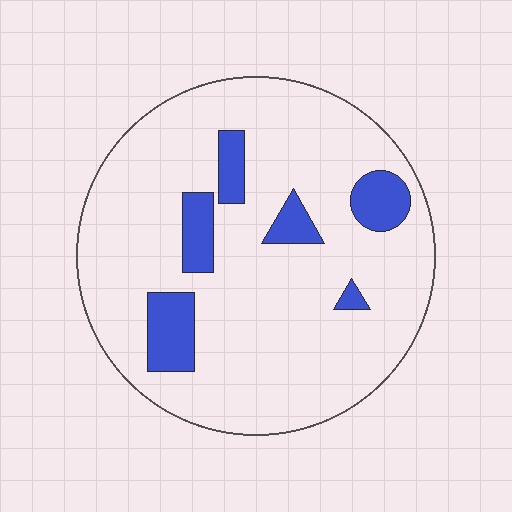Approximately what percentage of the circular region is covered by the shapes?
Approximately 15%.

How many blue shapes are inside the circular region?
6.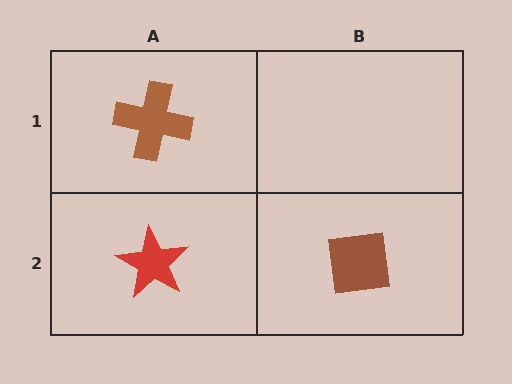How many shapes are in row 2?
2 shapes.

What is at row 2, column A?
A red star.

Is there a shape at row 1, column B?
No, that cell is empty.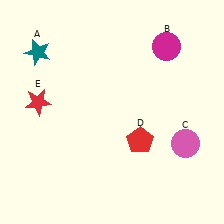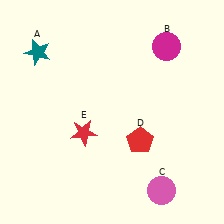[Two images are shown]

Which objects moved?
The objects that moved are: the pink circle (C), the red star (E).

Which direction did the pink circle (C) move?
The pink circle (C) moved down.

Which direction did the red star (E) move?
The red star (E) moved right.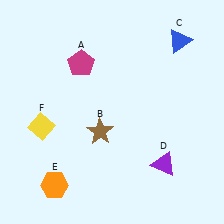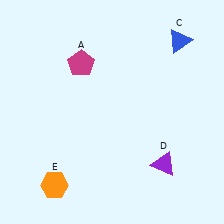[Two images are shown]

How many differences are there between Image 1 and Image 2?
There are 2 differences between the two images.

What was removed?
The yellow diamond (F), the brown star (B) were removed in Image 2.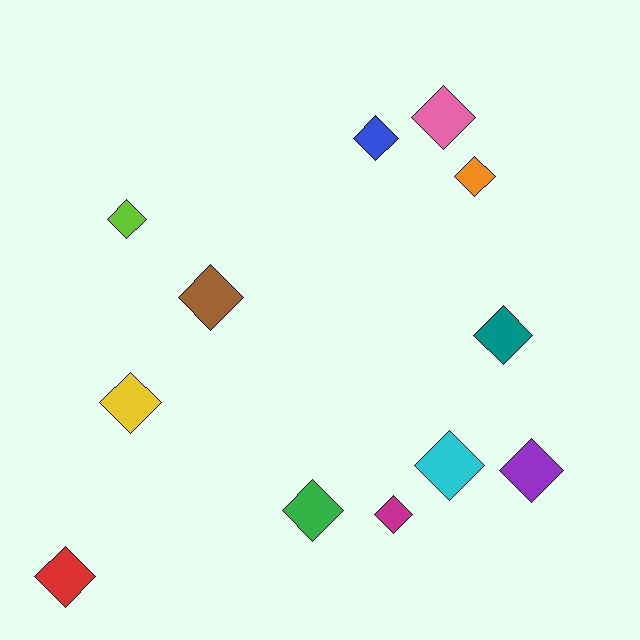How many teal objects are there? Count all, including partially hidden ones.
There is 1 teal object.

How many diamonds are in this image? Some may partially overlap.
There are 12 diamonds.